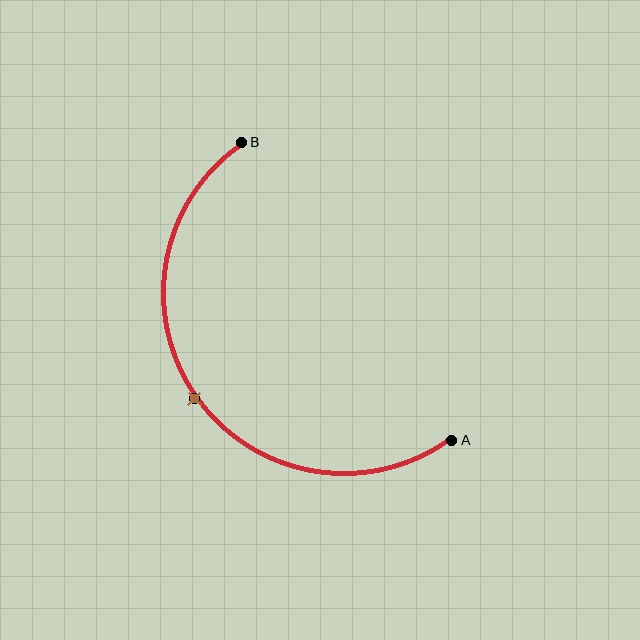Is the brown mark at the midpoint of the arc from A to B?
Yes. The brown mark lies on the arc at equal arc-length from both A and B — it is the arc midpoint.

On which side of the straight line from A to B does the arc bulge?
The arc bulges below and to the left of the straight line connecting A and B.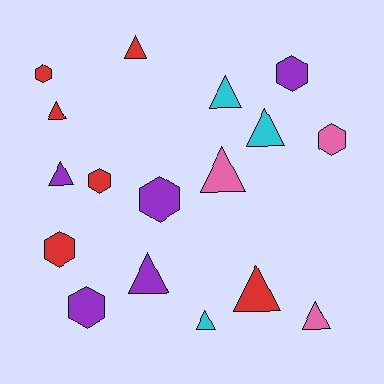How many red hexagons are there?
There are 3 red hexagons.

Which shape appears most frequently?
Triangle, with 10 objects.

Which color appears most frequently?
Red, with 6 objects.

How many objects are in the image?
There are 17 objects.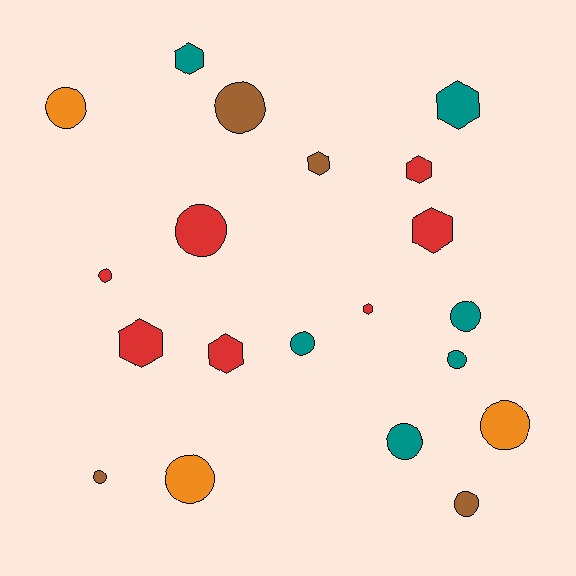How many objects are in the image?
There are 20 objects.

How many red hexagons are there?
There are 5 red hexagons.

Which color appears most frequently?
Red, with 7 objects.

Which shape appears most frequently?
Circle, with 12 objects.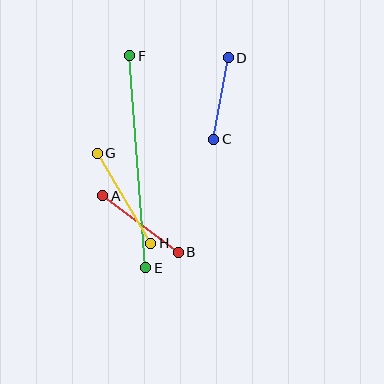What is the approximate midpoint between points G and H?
The midpoint is at approximately (124, 198) pixels.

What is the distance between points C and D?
The distance is approximately 83 pixels.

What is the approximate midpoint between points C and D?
The midpoint is at approximately (221, 98) pixels.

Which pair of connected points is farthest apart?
Points E and F are farthest apart.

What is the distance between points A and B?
The distance is approximately 94 pixels.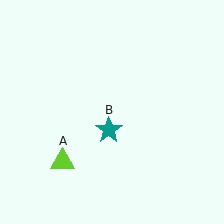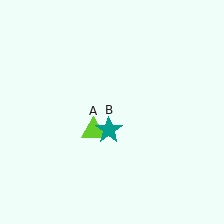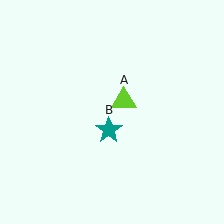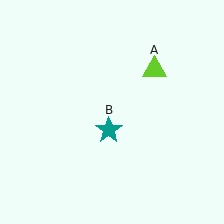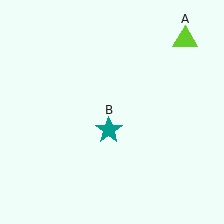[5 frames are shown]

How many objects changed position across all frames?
1 object changed position: lime triangle (object A).